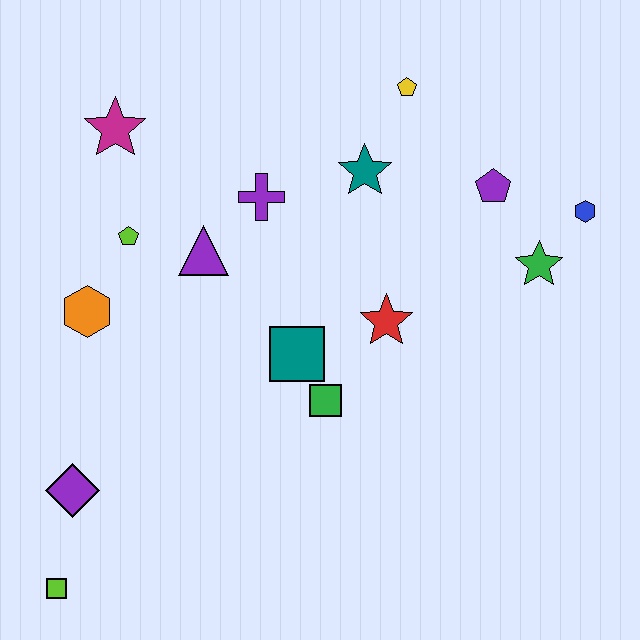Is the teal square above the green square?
Yes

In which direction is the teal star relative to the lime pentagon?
The teal star is to the right of the lime pentagon.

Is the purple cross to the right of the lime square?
Yes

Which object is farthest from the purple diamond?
The blue hexagon is farthest from the purple diamond.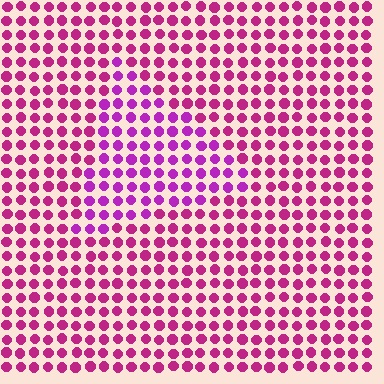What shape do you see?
I see a triangle.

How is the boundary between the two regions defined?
The boundary is defined purely by a slight shift in hue (about 25 degrees). Spacing, size, and orientation are identical on both sides.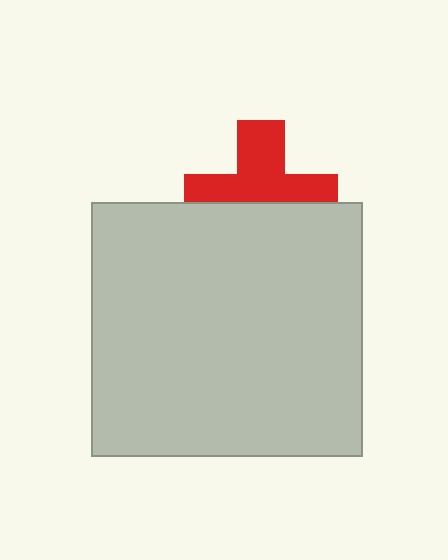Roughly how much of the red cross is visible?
About half of it is visible (roughly 55%).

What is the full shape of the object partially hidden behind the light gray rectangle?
The partially hidden object is a red cross.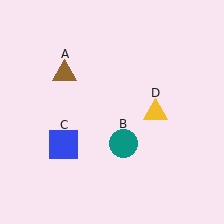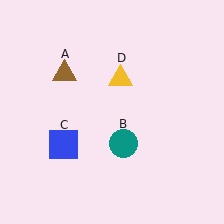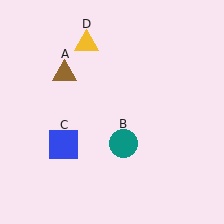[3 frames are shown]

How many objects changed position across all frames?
1 object changed position: yellow triangle (object D).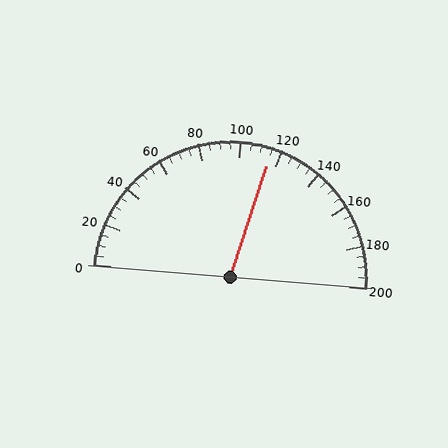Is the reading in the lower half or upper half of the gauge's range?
The reading is in the upper half of the range (0 to 200).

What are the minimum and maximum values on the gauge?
The gauge ranges from 0 to 200.